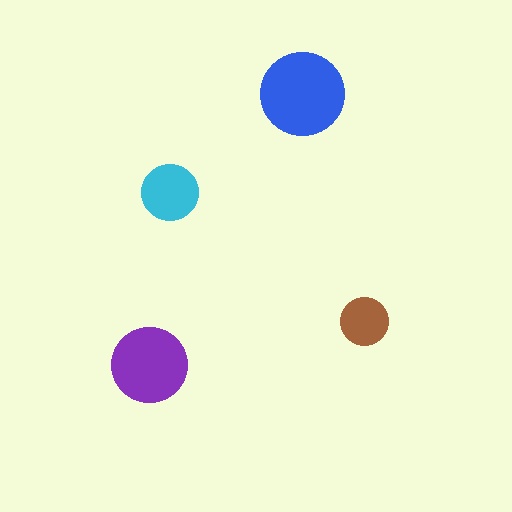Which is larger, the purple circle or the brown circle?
The purple one.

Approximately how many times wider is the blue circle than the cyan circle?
About 1.5 times wider.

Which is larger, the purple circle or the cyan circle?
The purple one.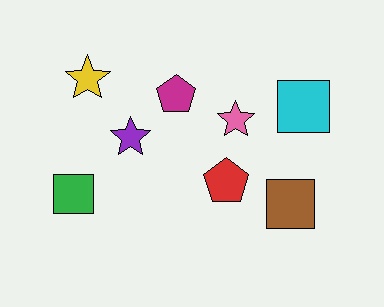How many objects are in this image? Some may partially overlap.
There are 8 objects.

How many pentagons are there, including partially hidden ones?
There are 2 pentagons.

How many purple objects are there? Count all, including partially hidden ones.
There is 1 purple object.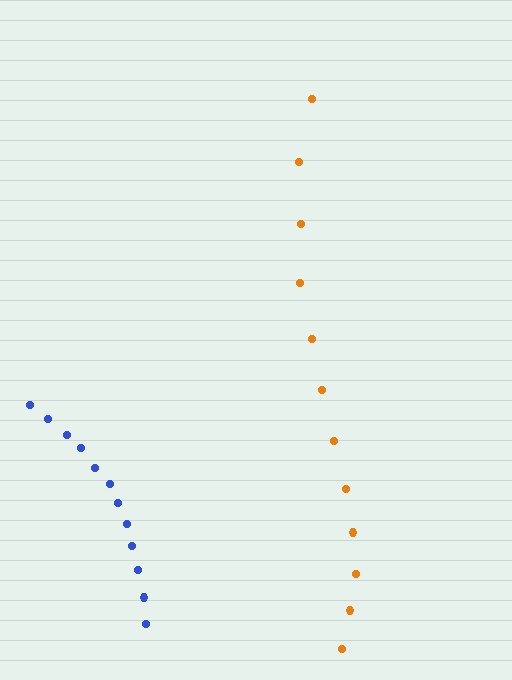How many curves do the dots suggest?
There are 2 distinct paths.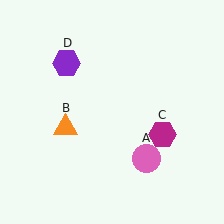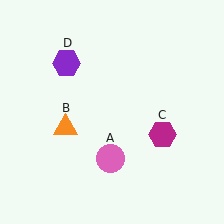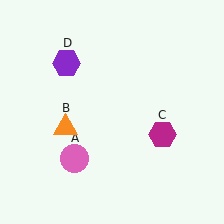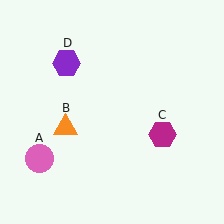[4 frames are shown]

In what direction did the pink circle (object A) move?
The pink circle (object A) moved left.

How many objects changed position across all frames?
1 object changed position: pink circle (object A).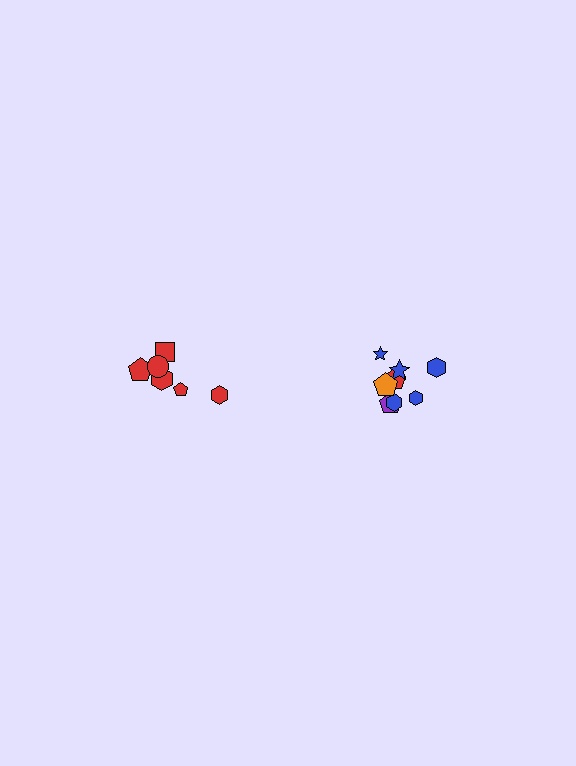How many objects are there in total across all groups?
There are 14 objects.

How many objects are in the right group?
There are 8 objects.